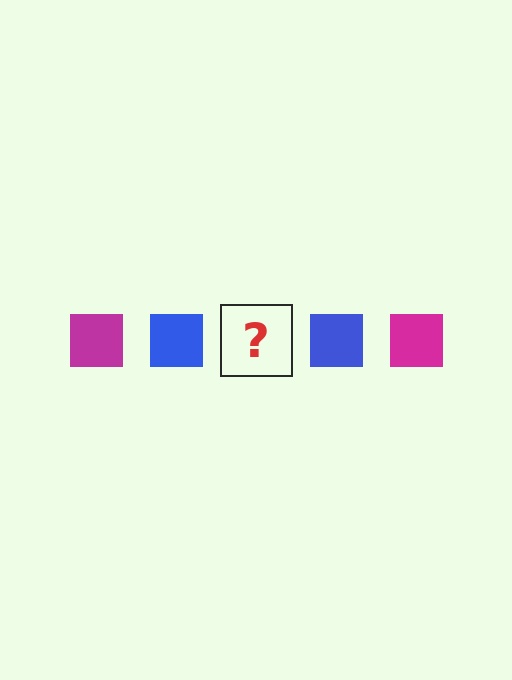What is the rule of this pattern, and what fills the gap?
The rule is that the pattern cycles through magenta, blue squares. The gap should be filled with a magenta square.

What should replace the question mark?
The question mark should be replaced with a magenta square.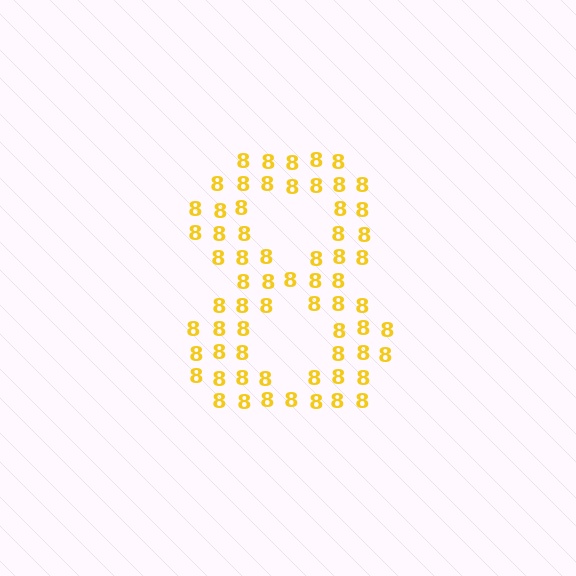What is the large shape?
The large shape is the digit 8.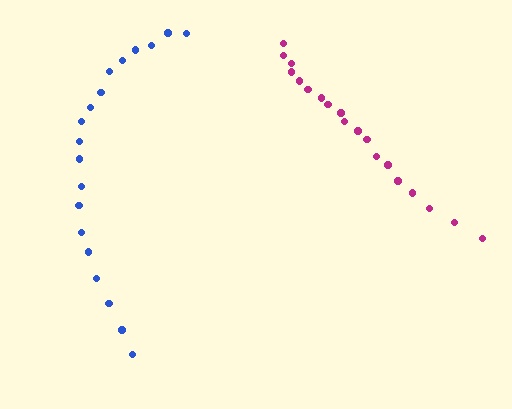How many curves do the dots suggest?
There are 2 distinct paths.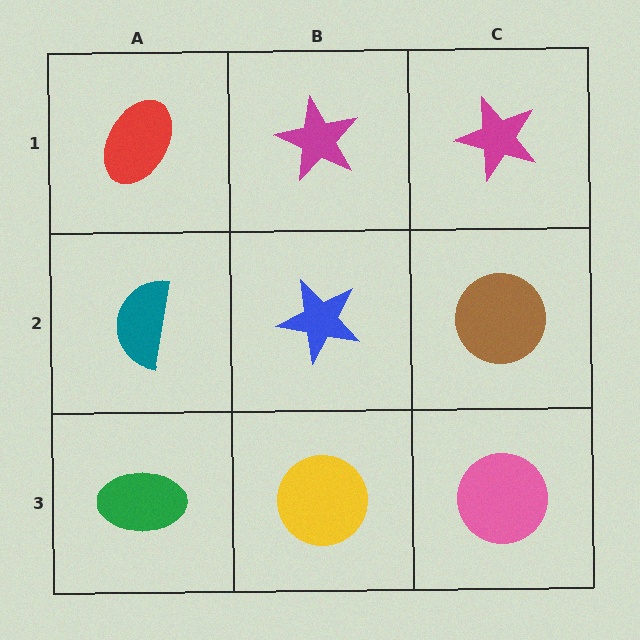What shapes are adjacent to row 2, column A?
A red ellipse (row 1, column A), a green ellipse (row 3, column A), a blue star (row 2, column B).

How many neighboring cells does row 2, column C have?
3.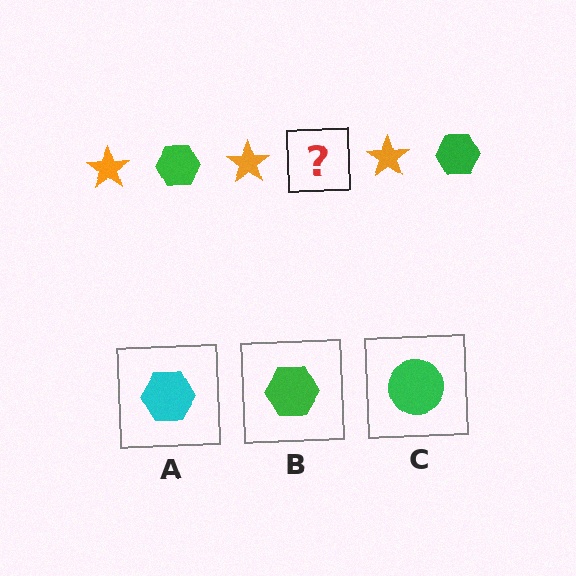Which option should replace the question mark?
Option B.